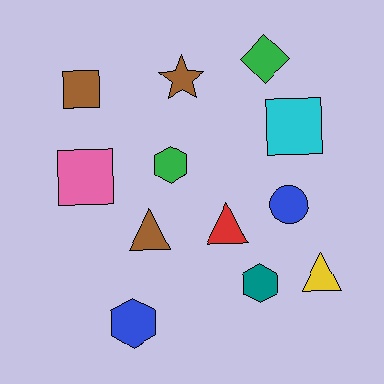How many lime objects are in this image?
There are no lime objects.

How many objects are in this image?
There are 12 objects.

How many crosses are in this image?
There are no crosses.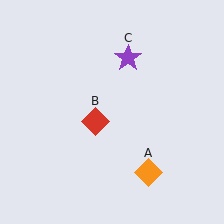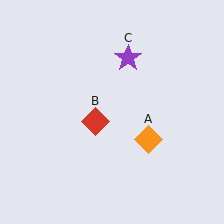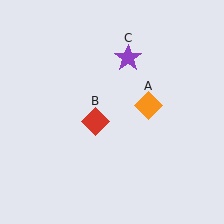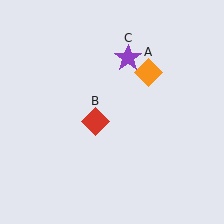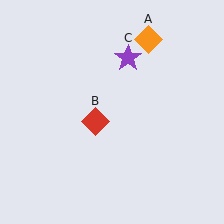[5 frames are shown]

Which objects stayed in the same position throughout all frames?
Red diamond (object B) and purple star (object C) remained stationary.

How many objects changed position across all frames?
1 object changed position: orange diamond (object A).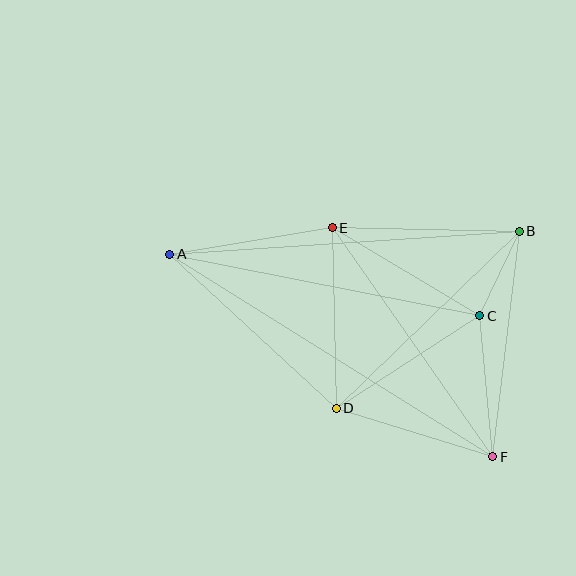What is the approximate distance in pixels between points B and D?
The distance between B and D is approximately 255 pixels.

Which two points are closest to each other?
Points B and C are closest to each other.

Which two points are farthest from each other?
Points A and F are farthest from each other.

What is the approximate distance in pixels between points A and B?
The distance between A and B is approximately 350 pixels.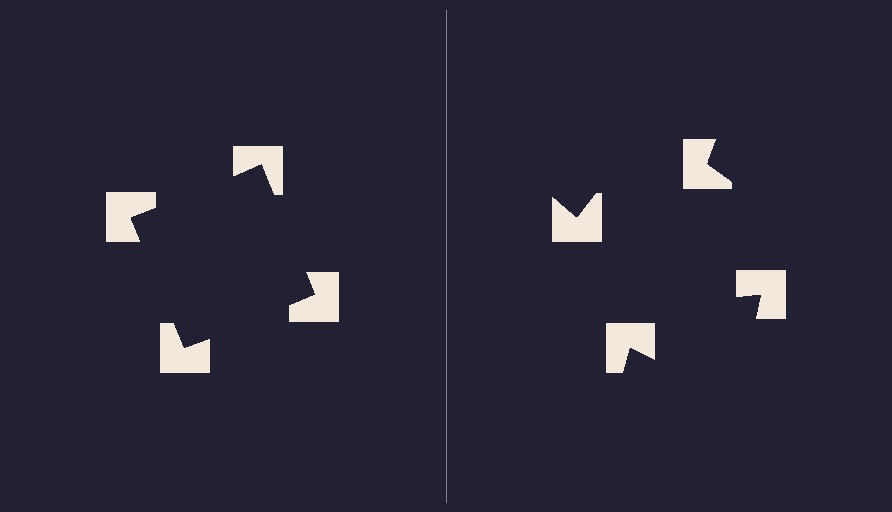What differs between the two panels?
The notched squares are positioned identically on both sides; only the wedge orientations differ. On the left they align to a square; on the right they are misaligned.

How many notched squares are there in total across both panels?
8 — 4 on each side.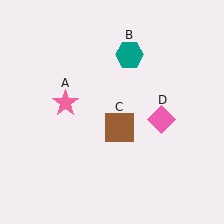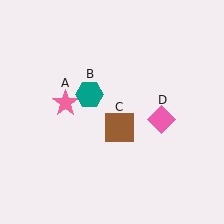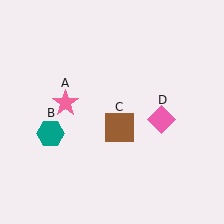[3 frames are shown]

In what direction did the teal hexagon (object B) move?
The teal hexagon (object B) moved down and to the left.